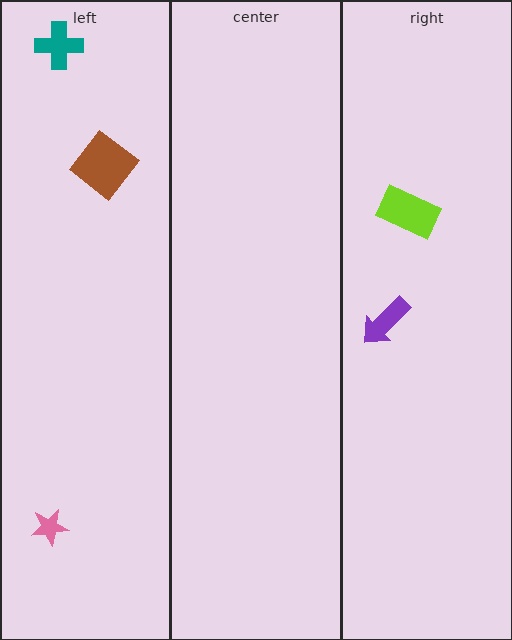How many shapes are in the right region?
2.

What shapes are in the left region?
The teal cross, the brown diamond, the pink star.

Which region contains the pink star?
The left region.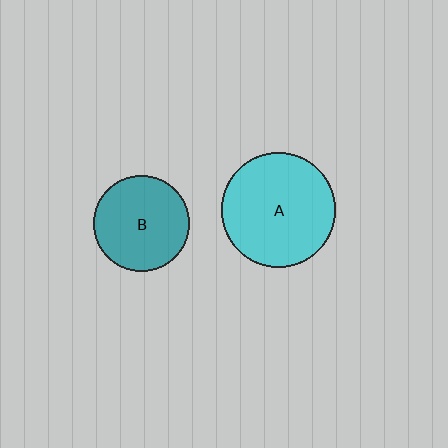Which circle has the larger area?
Circle A (cyan).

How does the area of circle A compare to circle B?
Approximately 1.4 times.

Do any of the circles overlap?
No, none of the circles overlap.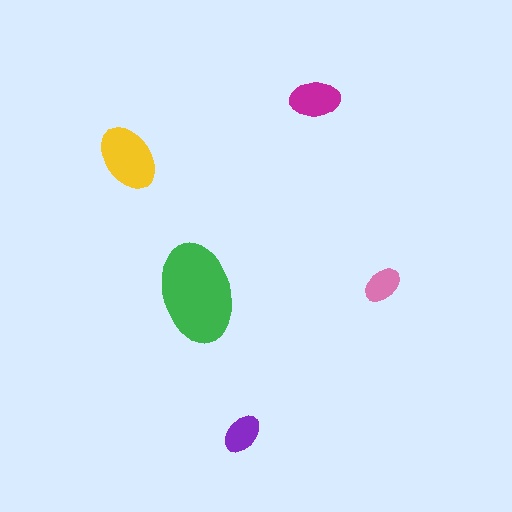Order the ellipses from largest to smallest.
the green one, the yellow one, the magenta one, the purple one, the pink one.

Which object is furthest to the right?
The pink ellipse is rightmost.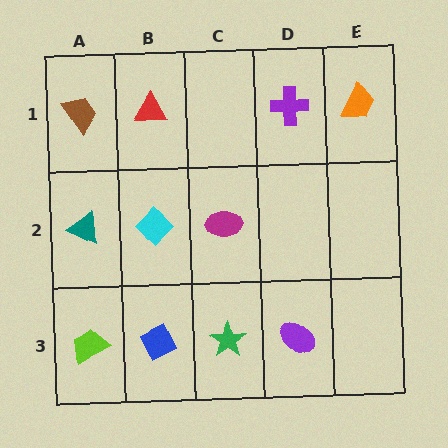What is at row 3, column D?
A purple ellipse.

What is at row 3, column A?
A lime trapezoid.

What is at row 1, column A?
A brown trapezoid.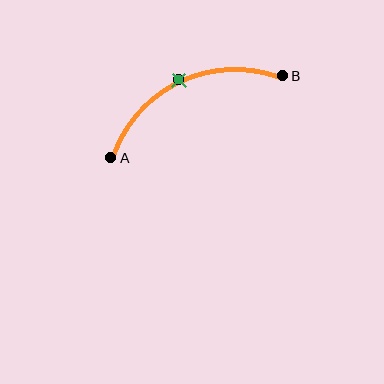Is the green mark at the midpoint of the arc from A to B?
Yes. The green mark lies on the arc at equal arc-length from both A and B — it is the arc midpoint.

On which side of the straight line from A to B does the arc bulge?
The arc bulges above the straight line connecting A and B.